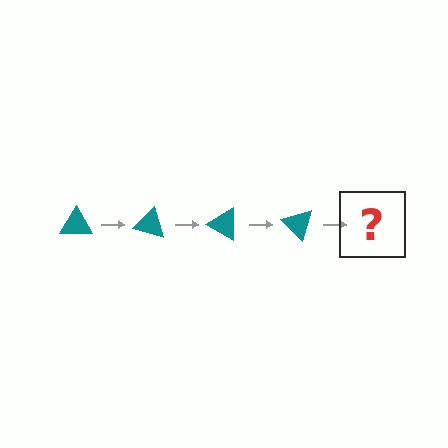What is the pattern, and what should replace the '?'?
The pattern is that the triangle rotates 15 degrees each step. The '?' should be a teal triangle rotated 60 degrees.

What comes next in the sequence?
The next element should be a teal triangle rotated 60 degrees.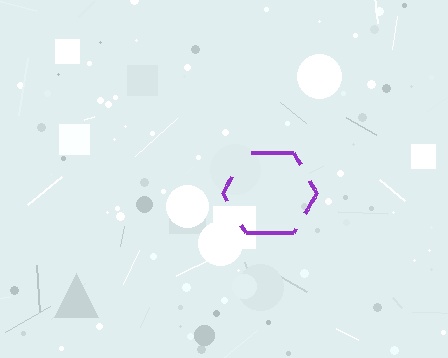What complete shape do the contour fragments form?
The contour fragments form a hexagon.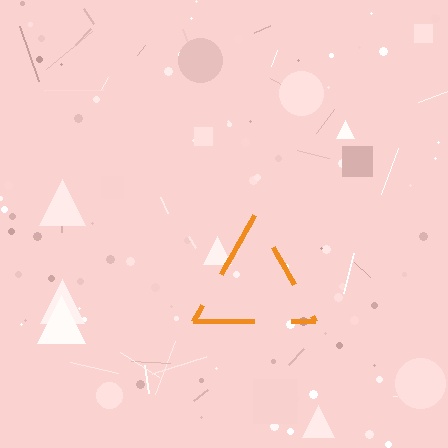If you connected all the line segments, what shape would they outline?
They would outline a triangle.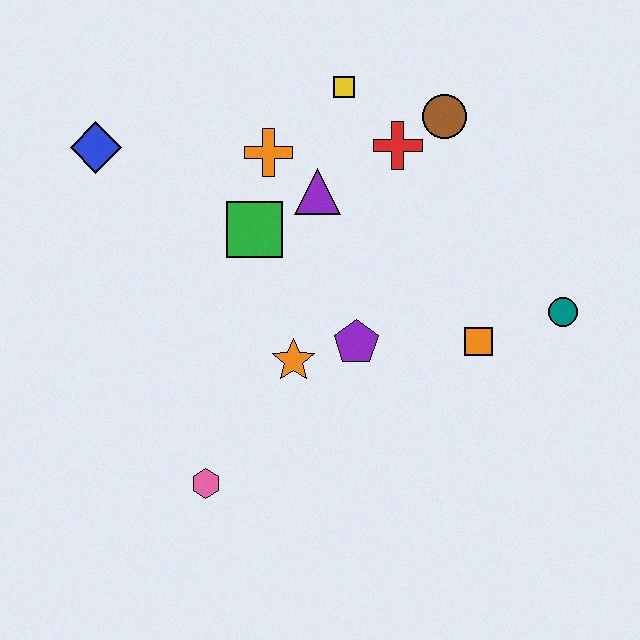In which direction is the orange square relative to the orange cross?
The orange square is to the right of the orange cross.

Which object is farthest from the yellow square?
The pink hexagon is farthest from the yellow square.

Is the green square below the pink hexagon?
No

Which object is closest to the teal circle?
The orange square is closest to the teal circle.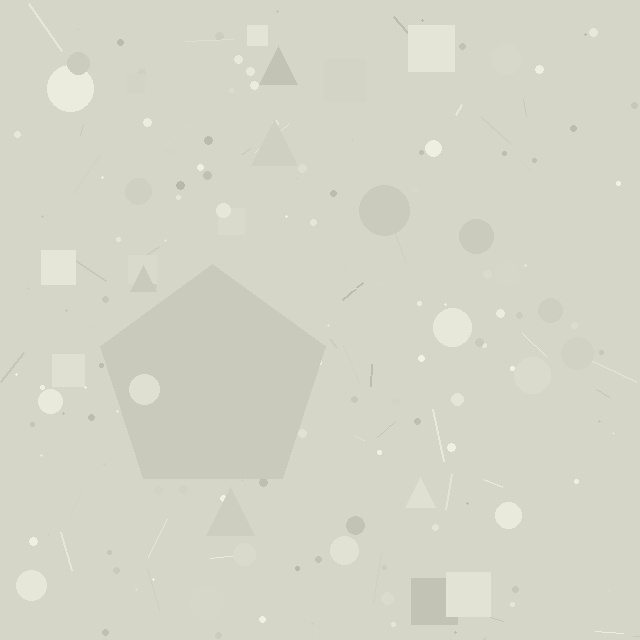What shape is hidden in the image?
A pentagon is hidden in the image.